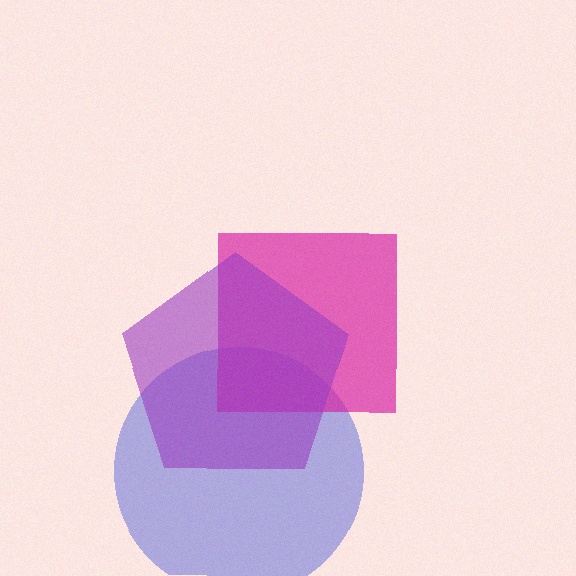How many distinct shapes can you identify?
There are 3 distinct shapes: a blue circle, a magenta square, a purple pentagon.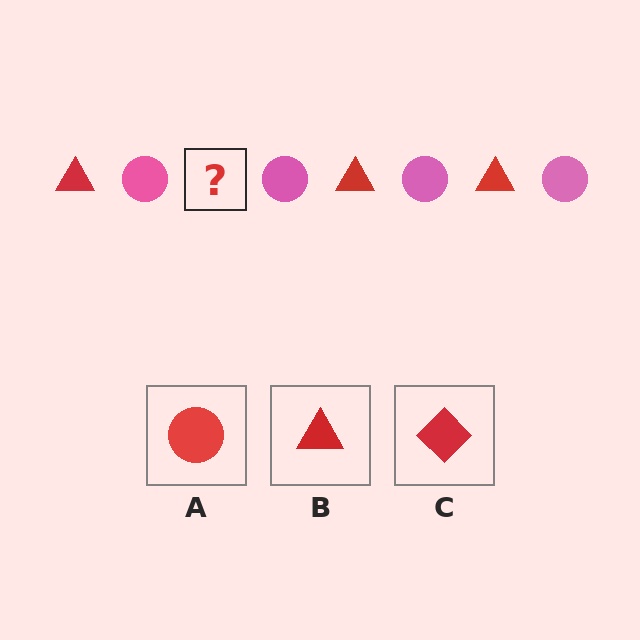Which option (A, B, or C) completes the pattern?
B.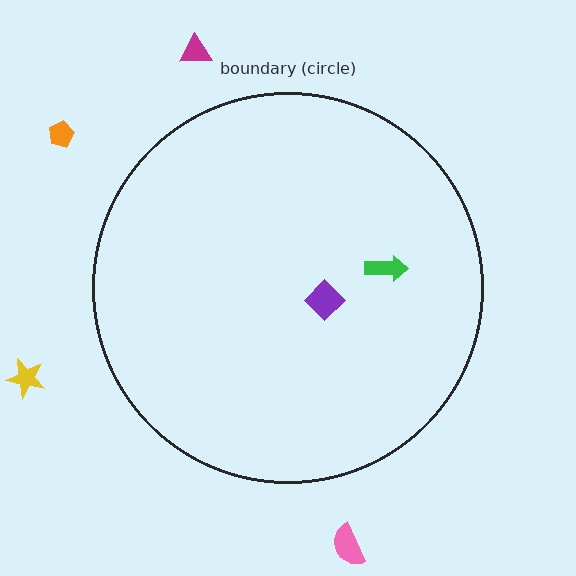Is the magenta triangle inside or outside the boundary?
Outside.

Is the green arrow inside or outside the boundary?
Inside.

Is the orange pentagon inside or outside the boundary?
Outside.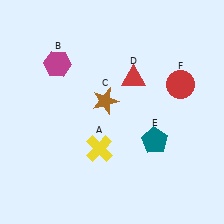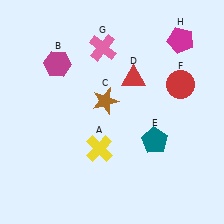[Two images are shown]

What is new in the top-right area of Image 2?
A magenta pentagon (H) was added in the top-right area of Image 2.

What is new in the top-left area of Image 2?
A pink cross (G) was added in the top-left area of Image 2.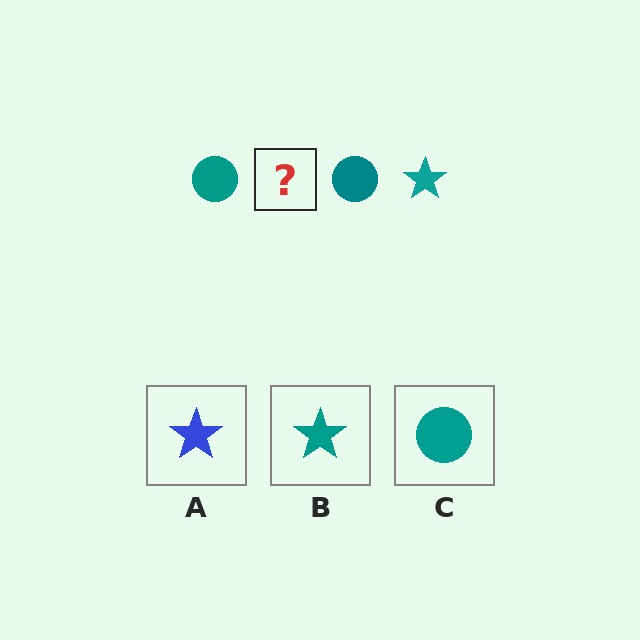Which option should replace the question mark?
Option B.